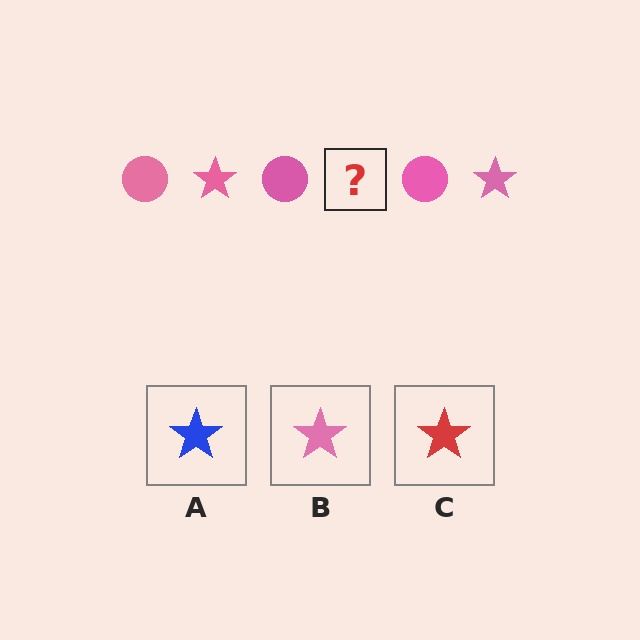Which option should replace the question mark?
Option B.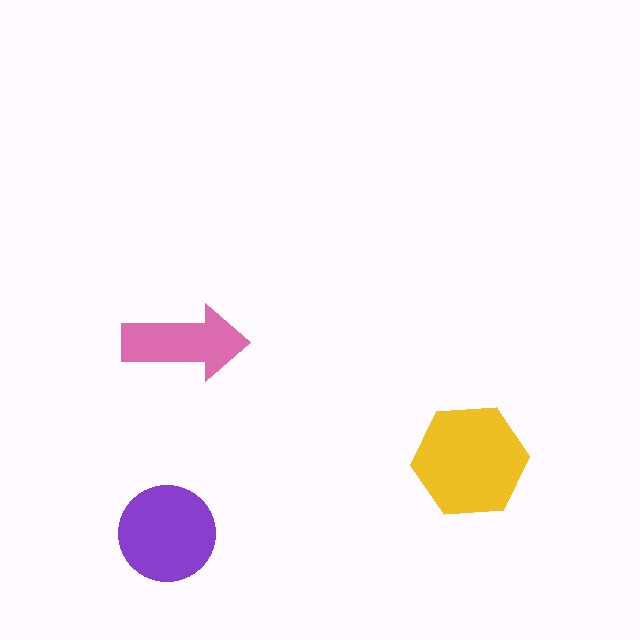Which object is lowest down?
The purple circle is bottommost.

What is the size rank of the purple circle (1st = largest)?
2nd.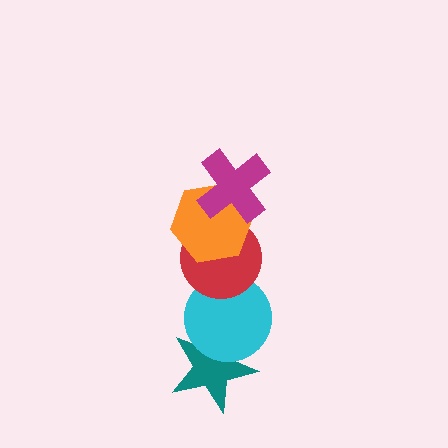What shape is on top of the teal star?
The cyan circle is on top of the teal star.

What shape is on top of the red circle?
The orange hexagon is on top of the red circle.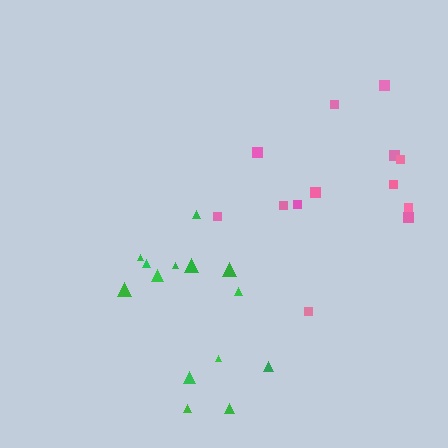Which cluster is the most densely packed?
Green.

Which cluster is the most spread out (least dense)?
Pink.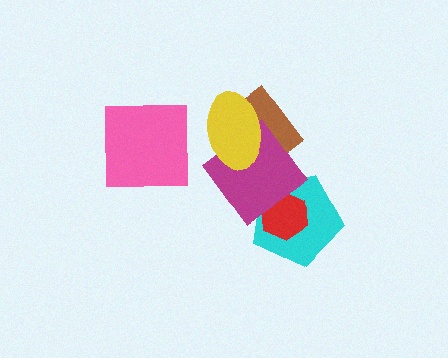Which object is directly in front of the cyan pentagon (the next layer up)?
The red hexagon is directly in front of the cyan pentagon.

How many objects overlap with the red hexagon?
2 objects overlap with the red hexagon.